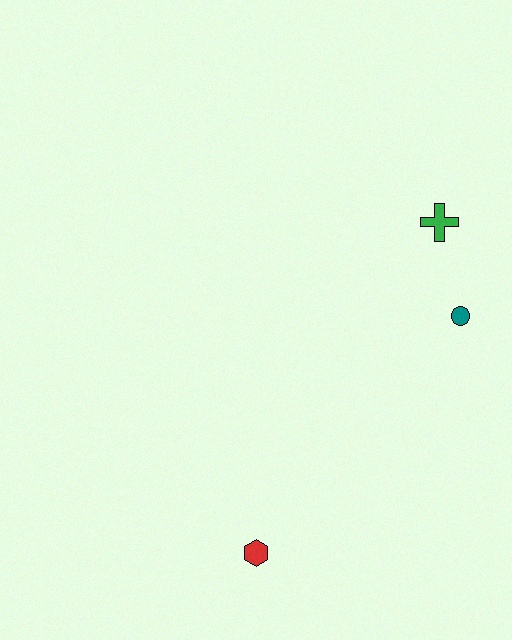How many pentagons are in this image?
There are no pentagons.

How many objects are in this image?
There are 3 objects.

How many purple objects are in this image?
There are no purple objects.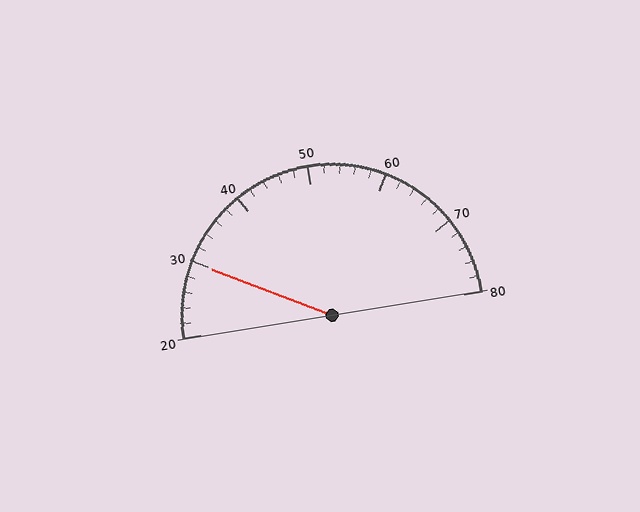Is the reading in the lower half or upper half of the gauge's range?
The reading is in the lower half of the range (20 to 80).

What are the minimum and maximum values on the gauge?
The gauge ranges from 20 to 80.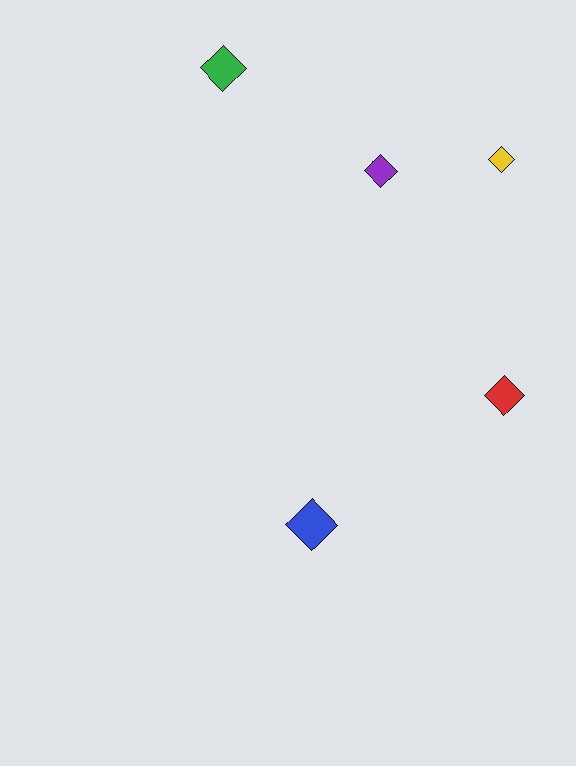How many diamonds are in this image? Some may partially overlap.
There are 5 diamonds.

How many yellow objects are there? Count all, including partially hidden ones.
There is 1 yellow object.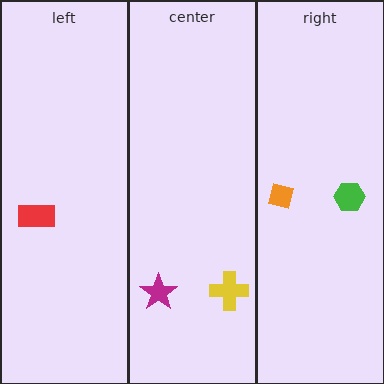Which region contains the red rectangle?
The left region.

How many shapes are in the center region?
2.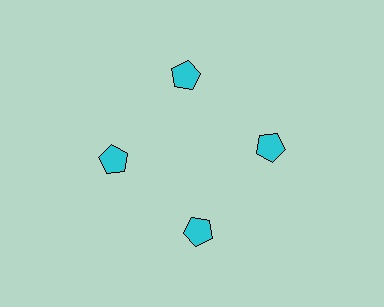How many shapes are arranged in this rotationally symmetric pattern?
There are 4 shapes, arranged in 4 groups of 1.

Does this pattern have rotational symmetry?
Yes, this pattern has 4-fold rotational symmetry. It looks the same after rotating 90 degrees around the center.